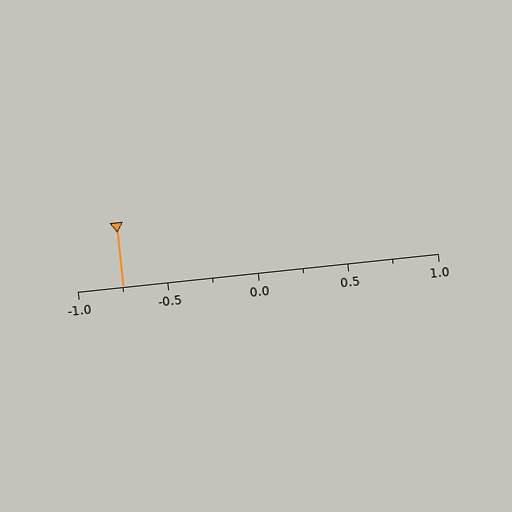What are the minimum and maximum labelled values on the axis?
The axis runs from -1.0 to 1.0.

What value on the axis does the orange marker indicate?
The marker indicates approximately -0.75.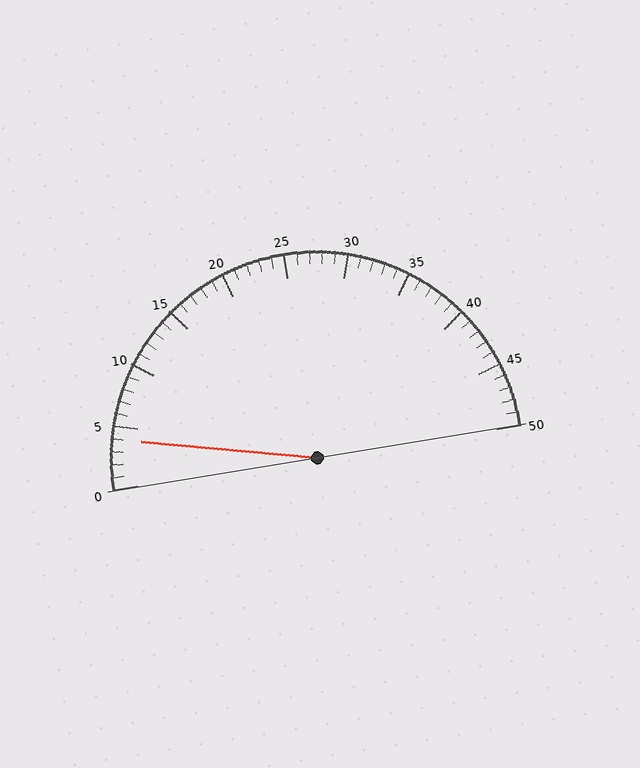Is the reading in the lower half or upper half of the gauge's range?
The reading is in the lower half of the range (0 to 50).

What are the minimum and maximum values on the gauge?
The gauge ranges from 0 to 50.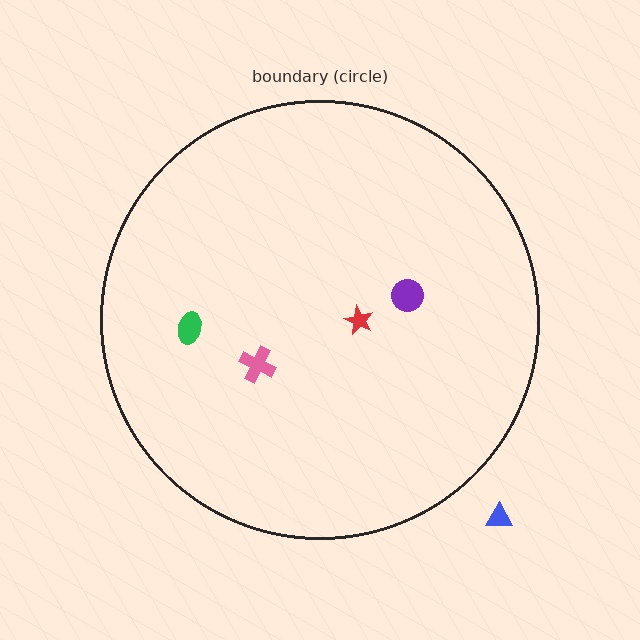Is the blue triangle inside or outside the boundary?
Outside.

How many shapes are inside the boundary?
4 inside, 1 outside.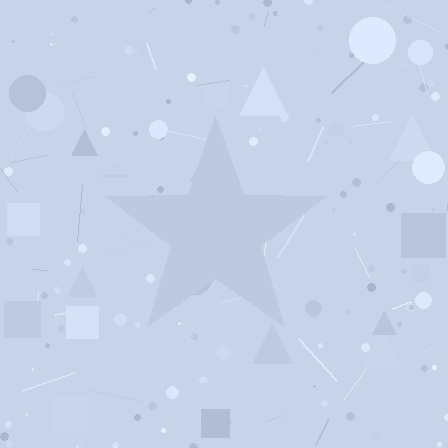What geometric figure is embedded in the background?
A star is embedded in the background.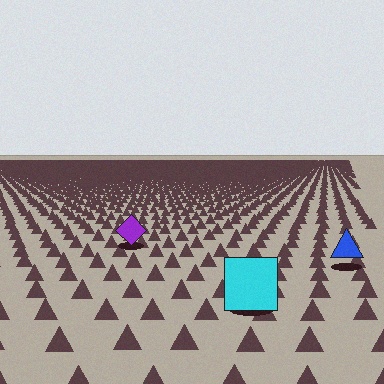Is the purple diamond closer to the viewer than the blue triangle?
No. The blue triangle is closer — you can tell from the texture gradient: the ground texture is coarser near it.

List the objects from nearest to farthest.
From nearest to farthest: the cyan square, the blue triangle, the purple diamond.